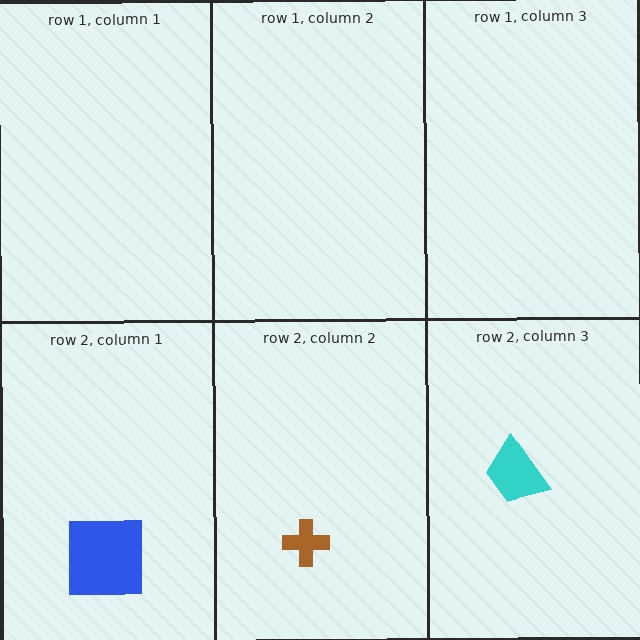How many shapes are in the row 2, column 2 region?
1.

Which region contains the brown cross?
The row 2, column 2 region.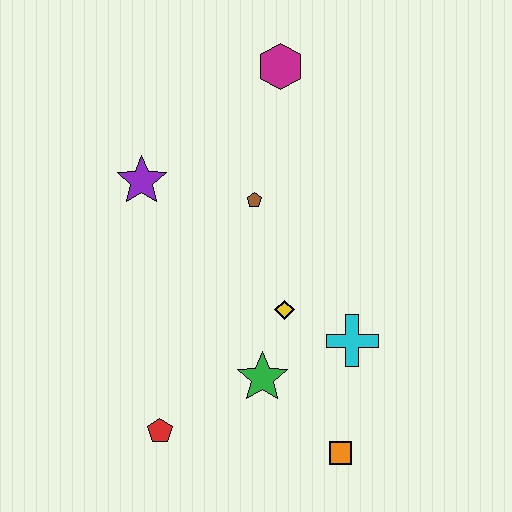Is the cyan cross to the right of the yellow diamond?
Yes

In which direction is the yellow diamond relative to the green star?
The yellow diamond is above the green star.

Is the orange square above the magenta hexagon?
No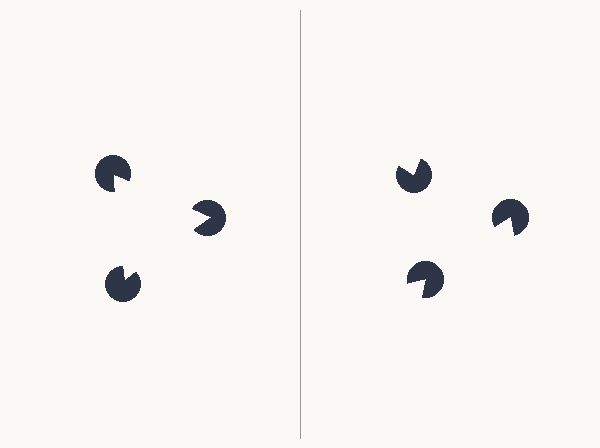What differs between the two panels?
The pac-man discs are positioned identically on both sides; only the wedge orientations differ. On the left they align to a triangle; on the right they are misaligned.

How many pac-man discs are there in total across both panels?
6 — 3 on each side.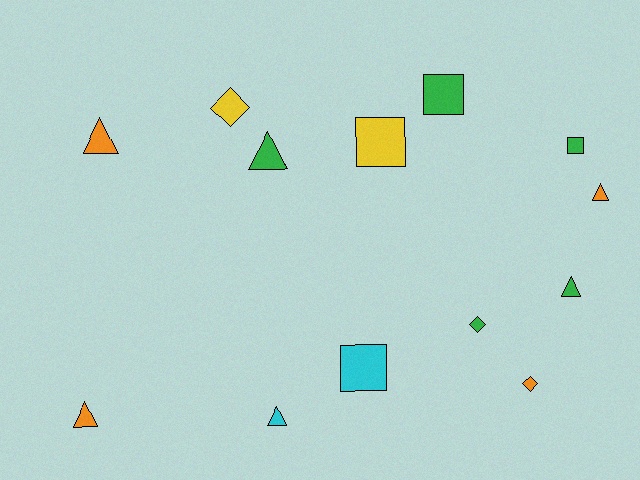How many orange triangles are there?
There are 3 orange triangles.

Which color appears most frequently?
Green, with 5 objects.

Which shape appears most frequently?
Triangle, with 6 objects.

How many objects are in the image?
There are 13 objects.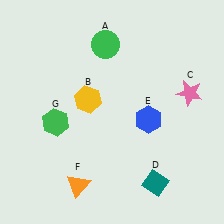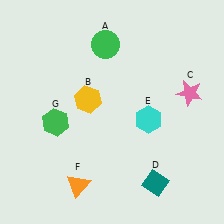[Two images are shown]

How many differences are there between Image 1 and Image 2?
There is 1 difference between the two images.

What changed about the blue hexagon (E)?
In Image 1, E is blue. In Image 2, it changed to cyan.